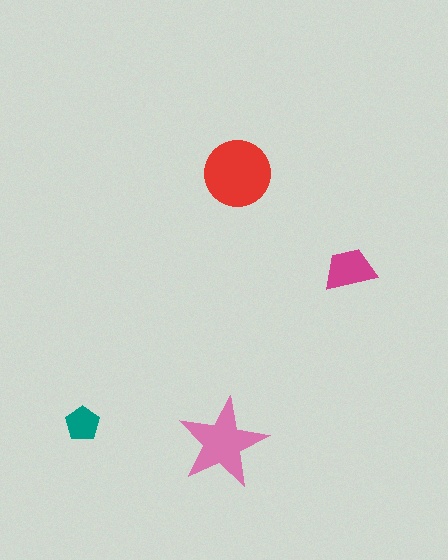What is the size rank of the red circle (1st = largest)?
1st.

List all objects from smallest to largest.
The teal pentagon, the magenta trapezoid, the pink star, the red circle.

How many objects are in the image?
There are 4 objects in the image.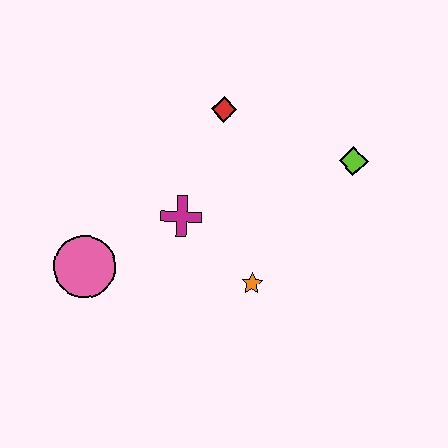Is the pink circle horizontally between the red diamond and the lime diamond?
No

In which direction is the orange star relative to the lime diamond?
The orange star is below the lime diamond.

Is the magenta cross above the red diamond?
No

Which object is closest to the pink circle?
The magenta cross is closest to the pink circle.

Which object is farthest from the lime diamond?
The pink circle is farthest from the lime diamond.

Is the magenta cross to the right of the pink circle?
Yes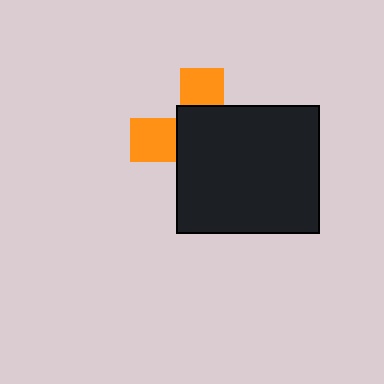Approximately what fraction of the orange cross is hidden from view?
Roughly 66% of the orange cross is hidden behind the black rectangle.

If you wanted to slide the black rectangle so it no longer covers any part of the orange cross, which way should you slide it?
Slide it toward the lower-right — that is the most direct way to separate the two shapes.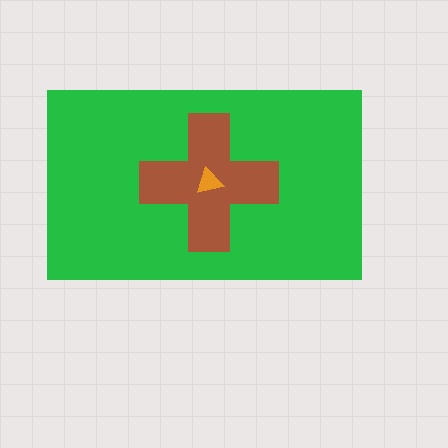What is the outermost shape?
The green rectangle.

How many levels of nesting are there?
3.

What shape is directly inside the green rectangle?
The brown cross.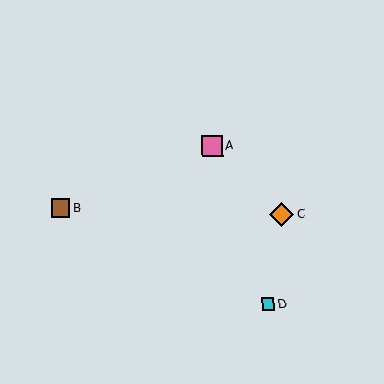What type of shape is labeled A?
Shape A is a pink square.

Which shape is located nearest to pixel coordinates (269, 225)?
The orange diamond (labeled C) at (282, 214) is nearest to that location.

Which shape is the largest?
The orange diamond (labeled C) is the largest.